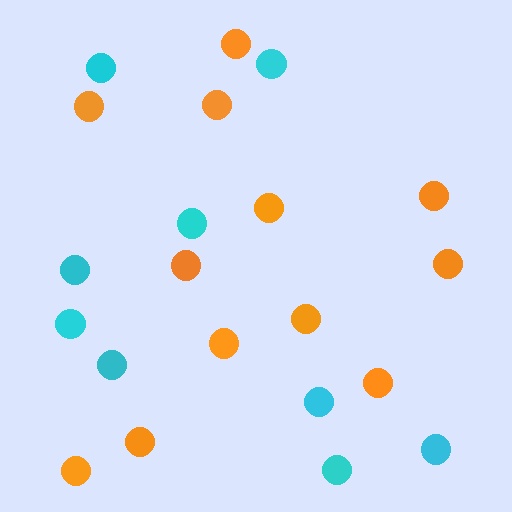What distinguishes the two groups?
There are 2 groups: one group of cyan circles (9) and one group of orange circles (12).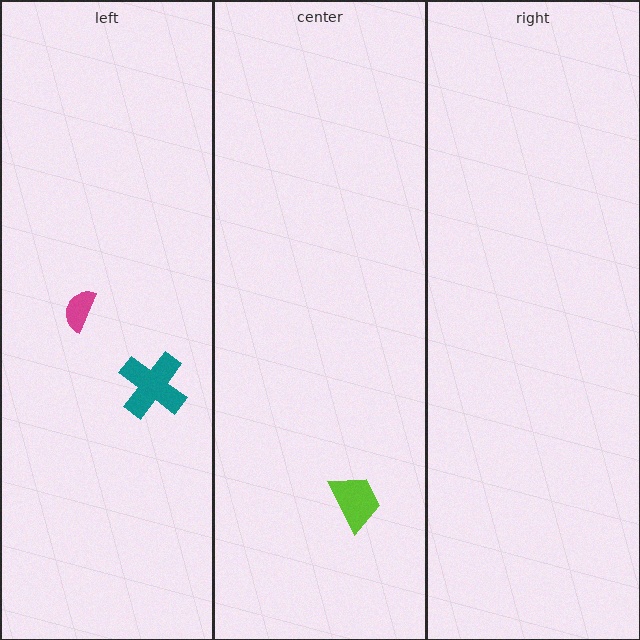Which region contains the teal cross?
The left region.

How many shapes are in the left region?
2.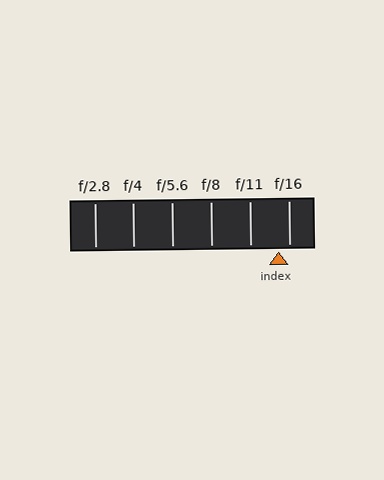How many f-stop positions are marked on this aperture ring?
There are 6 f-stop positions marked.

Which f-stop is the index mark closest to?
The index mark is closest to f/16.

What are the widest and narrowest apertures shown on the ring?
The widest aperture shown is f/2.8 and the narrowest is f/16.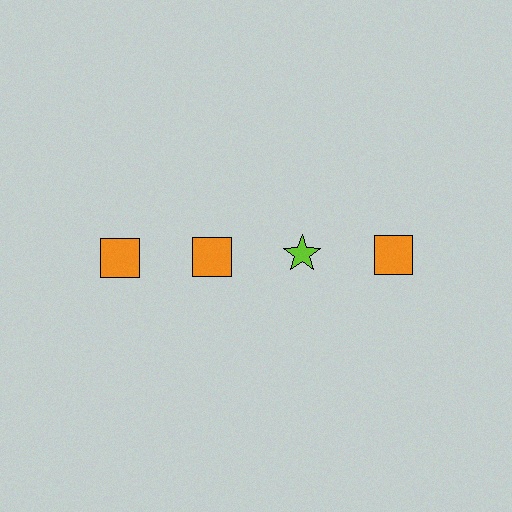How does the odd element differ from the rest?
It differs in both color (lime instead of orange) and shape (star instead of square).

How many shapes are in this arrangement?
There are 4 shapes arranged in a grid pattern.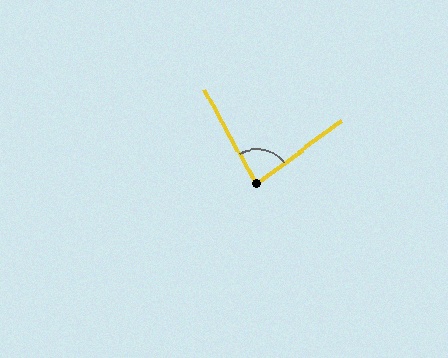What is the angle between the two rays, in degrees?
Approximately 82 degrees.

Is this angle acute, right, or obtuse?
It is acute.